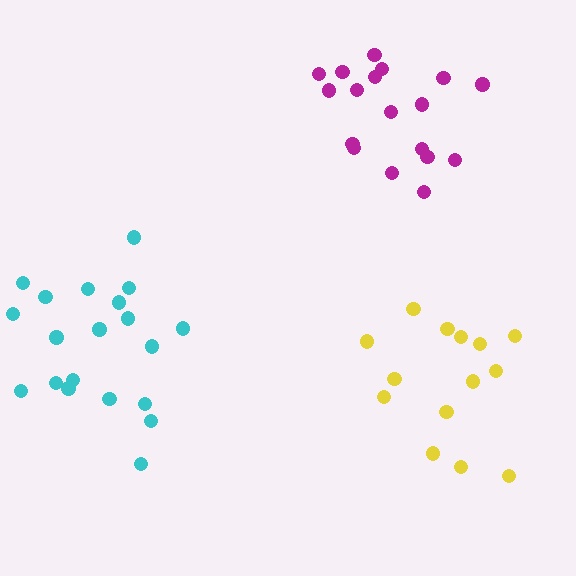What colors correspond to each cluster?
The clusters are colored: yellow, magenta, cyan.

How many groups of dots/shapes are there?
There are 3 groups.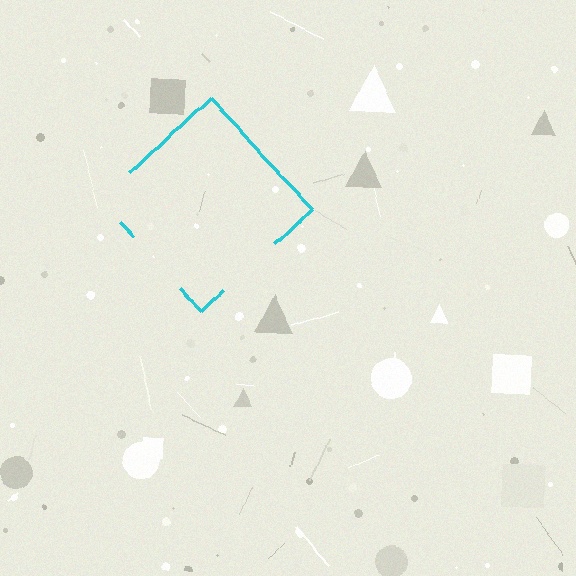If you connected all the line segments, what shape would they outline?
They would outline a diamond.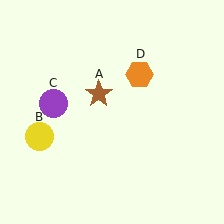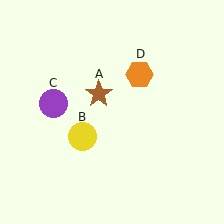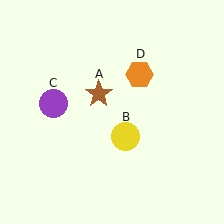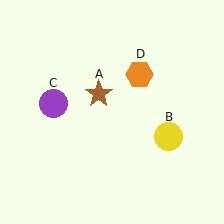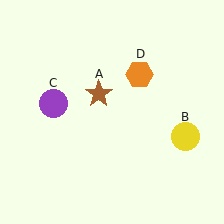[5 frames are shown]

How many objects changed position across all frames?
1 object changed position: yellow circle (object B).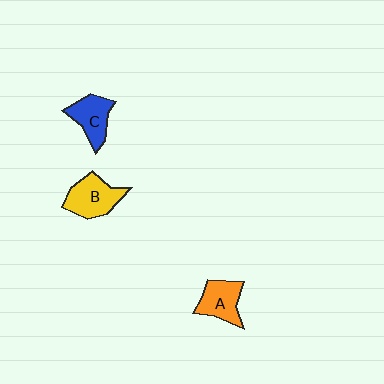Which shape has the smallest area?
Shape C (blue).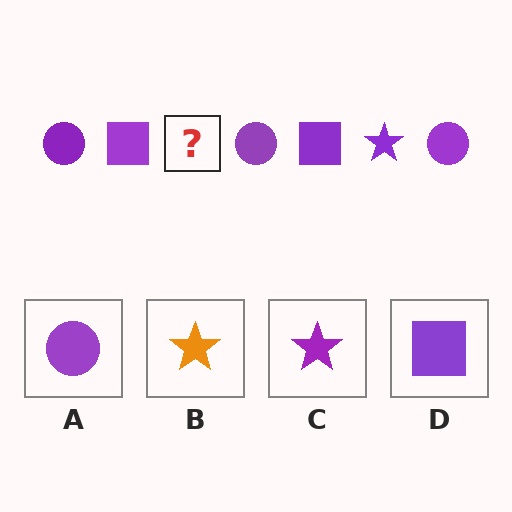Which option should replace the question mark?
Option C.